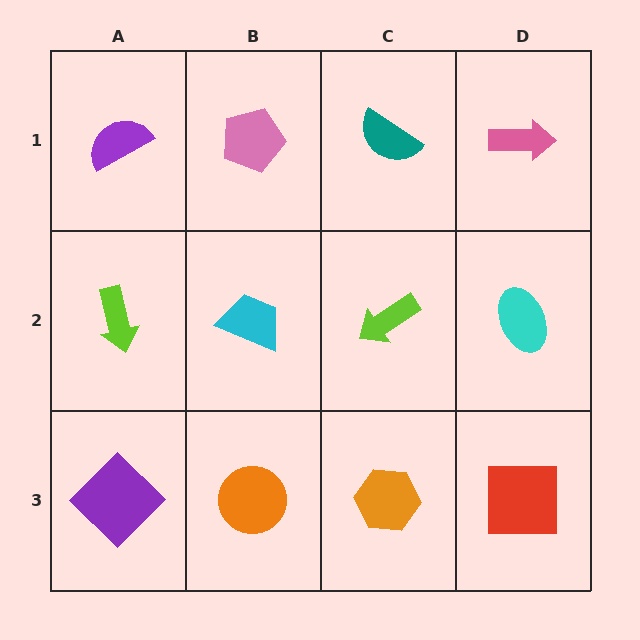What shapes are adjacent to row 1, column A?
A lime arrow (row 2, column A), a pink pentagon (row 1, column B).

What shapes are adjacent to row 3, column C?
A lime arrow (row 2, column C), an orange circle (row 3, column B), a red square (row 3, column D).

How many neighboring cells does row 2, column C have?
4.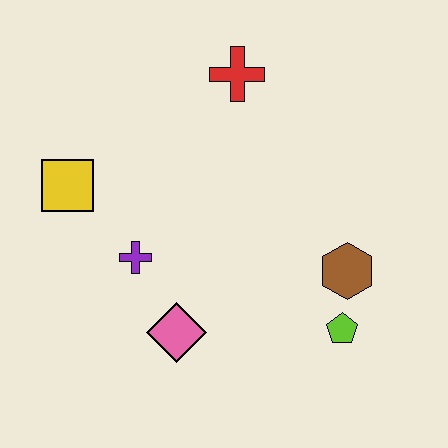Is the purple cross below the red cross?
Yes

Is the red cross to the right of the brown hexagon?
No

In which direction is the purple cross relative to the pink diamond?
The purple cross is above the pink diamond.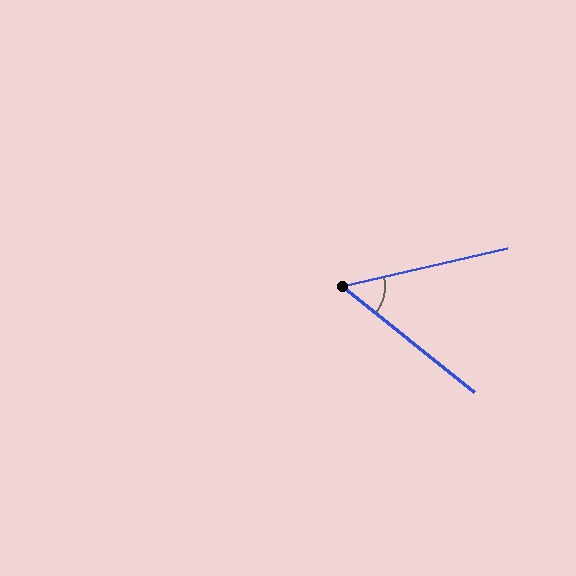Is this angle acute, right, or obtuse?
It is acute.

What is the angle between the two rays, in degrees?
Approximately 51 degrees.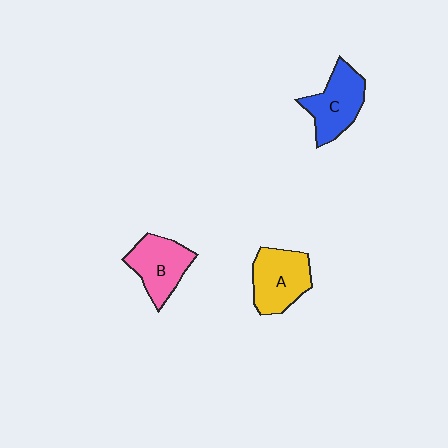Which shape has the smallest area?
Shape B (pink).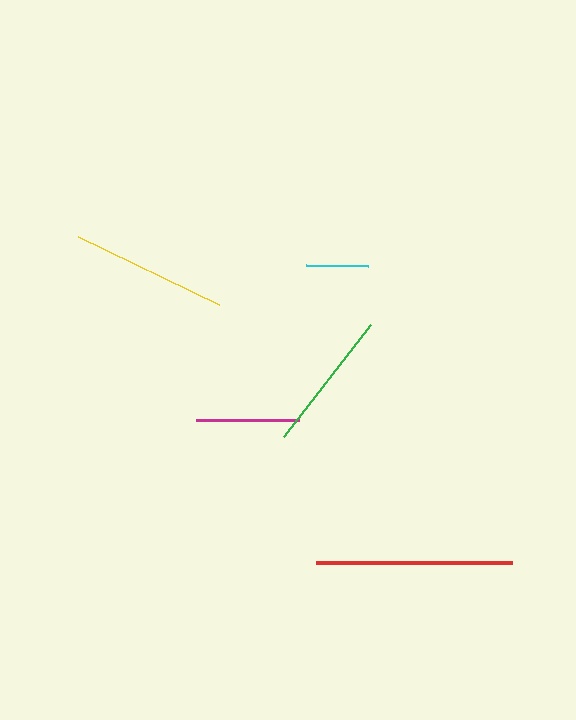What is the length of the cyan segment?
The cyan segment is approximately 62 pixels long.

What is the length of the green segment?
The green segment is approximately 141 pixels long.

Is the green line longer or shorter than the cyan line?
The green line is longer than the cyan line.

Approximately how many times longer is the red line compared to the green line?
The red line is approximately 1.4 times the length of the green line.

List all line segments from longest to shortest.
From longest to shortest: red, yellow, green, magenta, cyan.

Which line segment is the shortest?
The cyan line is the shortest at approximately 62 pixels.